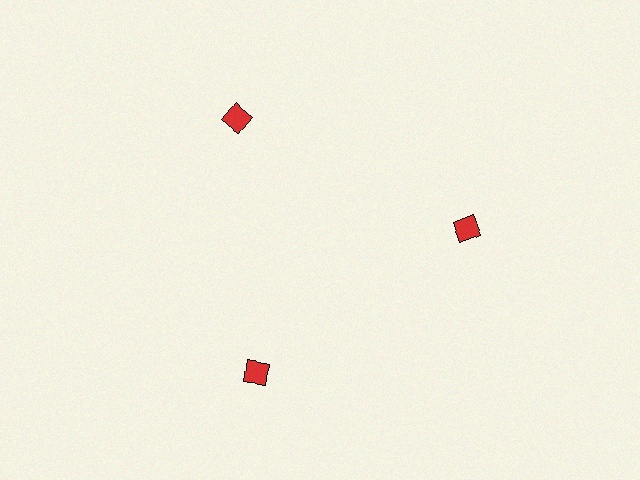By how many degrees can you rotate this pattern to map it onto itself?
The pattern maps onto itself every 120 degrees of rotation.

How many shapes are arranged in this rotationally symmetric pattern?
There are 3 shapes, arranged in 3 groups of 1.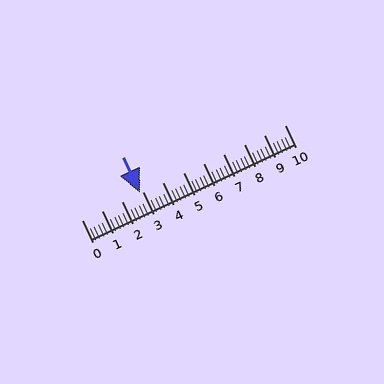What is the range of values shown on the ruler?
The ruler shows values from 0 to 10.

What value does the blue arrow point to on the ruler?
The blue arrow points to approximately 2.9.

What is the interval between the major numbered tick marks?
The major tick marks are spaced 1 units apart.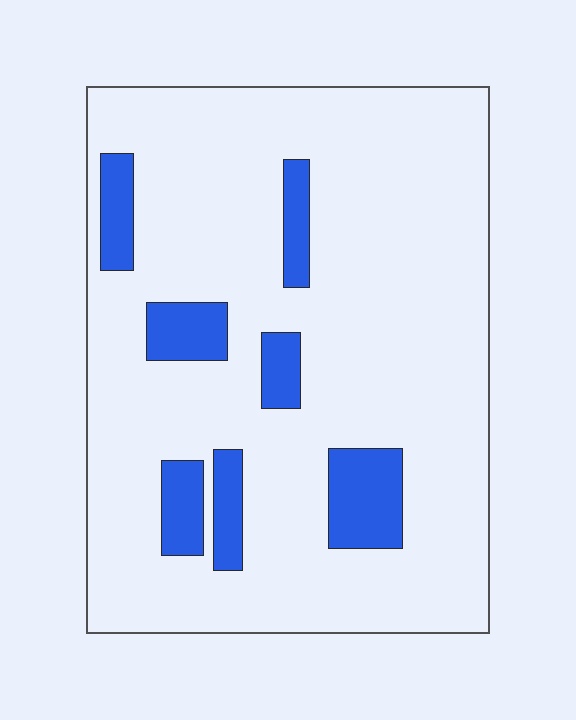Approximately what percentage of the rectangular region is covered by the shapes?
Approximately 15%.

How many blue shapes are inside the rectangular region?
7.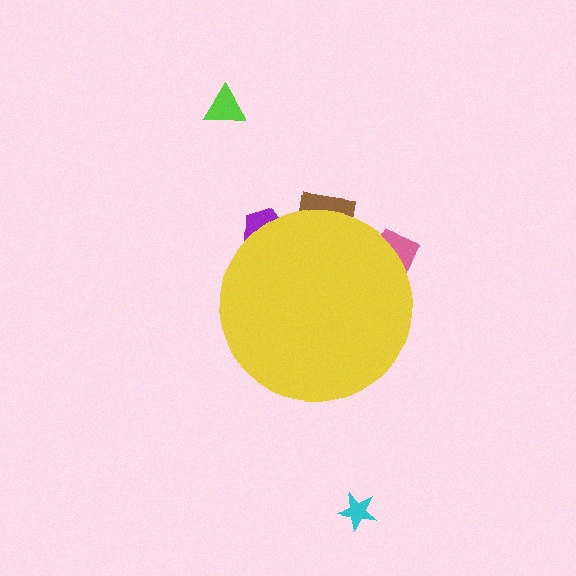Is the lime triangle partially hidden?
No, the lime triangle is fully visible.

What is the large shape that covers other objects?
A yellow circle.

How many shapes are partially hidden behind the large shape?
3 shapes are partially hidden.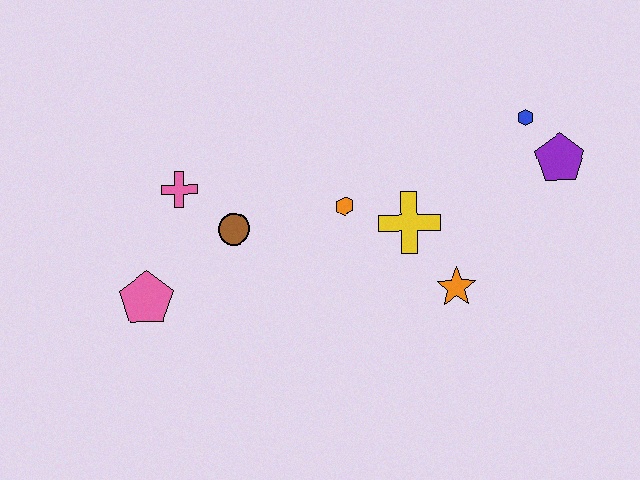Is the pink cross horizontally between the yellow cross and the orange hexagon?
No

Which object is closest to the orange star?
The yellow cross is closest to the orange star.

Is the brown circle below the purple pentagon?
Yes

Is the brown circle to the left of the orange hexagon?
Yes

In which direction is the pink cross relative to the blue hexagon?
The pink cross is to the left of the blue hexagon.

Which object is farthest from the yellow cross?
The pink pentagon is farthest from the yellow cross.